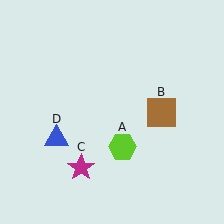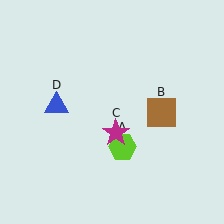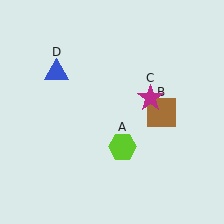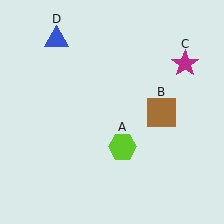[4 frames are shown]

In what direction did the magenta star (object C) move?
The magenta star (object C) moved up and to the right.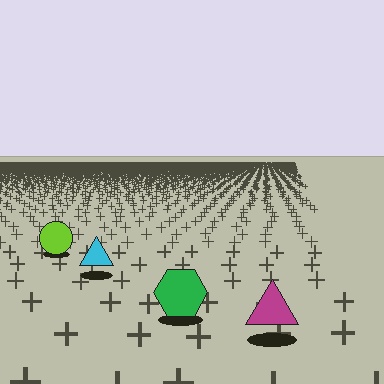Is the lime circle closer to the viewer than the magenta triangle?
No. The magenta triangle is closer — you can tell from the texture gradient: the ground texture is coarser near it.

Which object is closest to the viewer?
The magenta triangle is closest. The texture marks near it are larger and more spread out.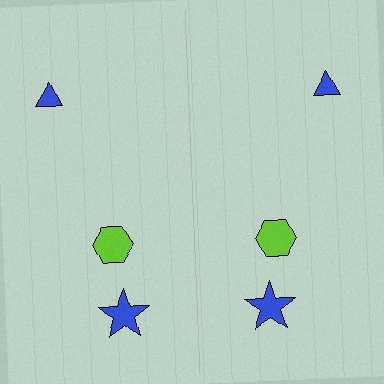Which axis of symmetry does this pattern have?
The pattern has a vertical axis of symmetry running through the center of the image.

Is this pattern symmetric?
Yes, this pattern has bilateral (reflection) symmetry.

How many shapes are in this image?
There are 6 shapes in this image.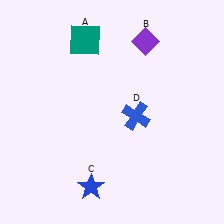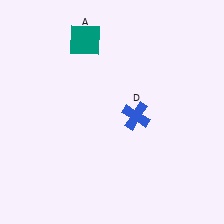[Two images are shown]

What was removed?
The purple diamond (B), the blue star (C) were removed in Image 2.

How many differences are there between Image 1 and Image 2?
There are 2 differences between the two images.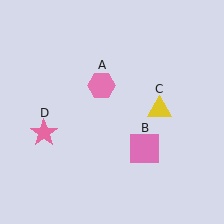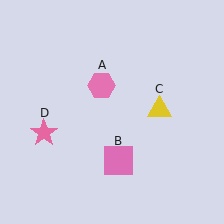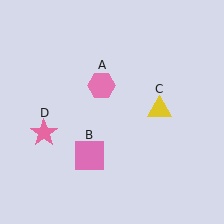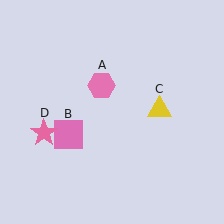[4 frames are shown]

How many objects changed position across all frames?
1 object changed position: pink square (object B).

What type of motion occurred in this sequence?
The pink square (object B) rotated clockwise around the center of the scene.